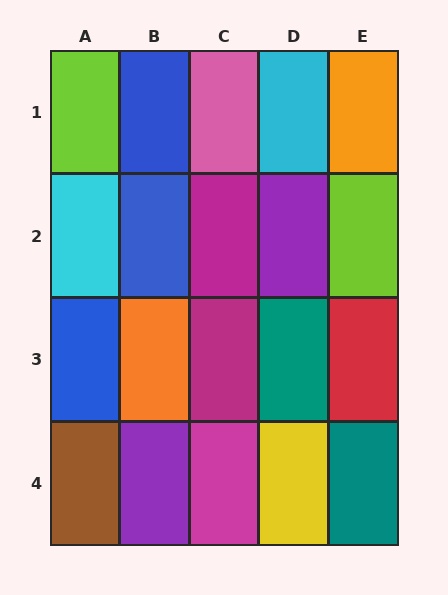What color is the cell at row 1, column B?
Blue.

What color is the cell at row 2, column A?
Cyan.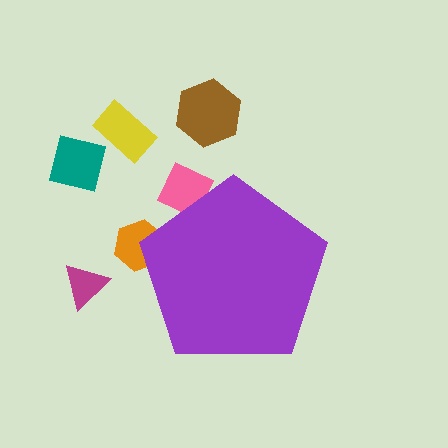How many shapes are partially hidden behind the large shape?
2 shapes are partially hidden.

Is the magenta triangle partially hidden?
No, the magenta triangle is fully visible.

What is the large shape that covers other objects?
A purple pentagon.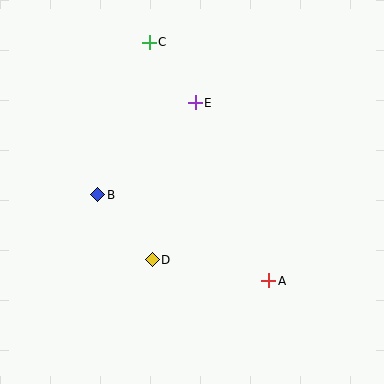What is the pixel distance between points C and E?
The distance between C and E is 76 pixels.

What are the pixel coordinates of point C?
Point C is at (149, 42).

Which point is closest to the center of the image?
Point D at (152, 260) is closest to the center.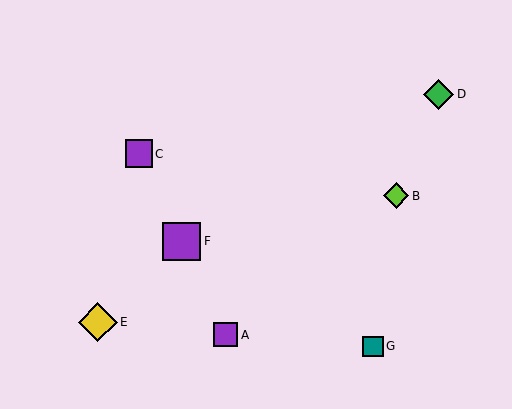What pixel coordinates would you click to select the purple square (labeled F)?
Click at (182, 241) to select the purple square F.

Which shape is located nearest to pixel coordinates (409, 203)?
The lime diamond (labeled B) at (396, 196) is nearest to that location.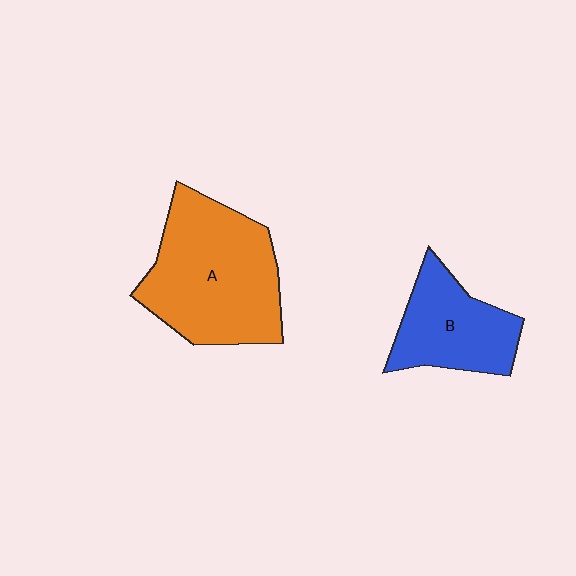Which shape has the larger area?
Shape A (orange).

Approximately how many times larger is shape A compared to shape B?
Approximately 1.7 times.